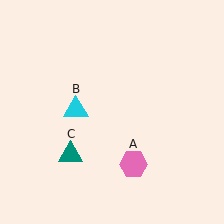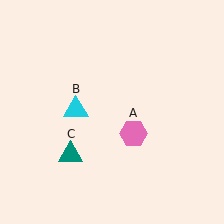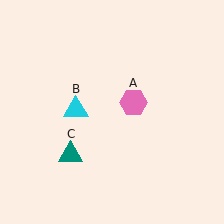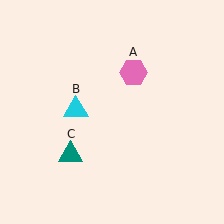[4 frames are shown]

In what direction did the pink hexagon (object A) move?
The pink hexagon (object A) moved up.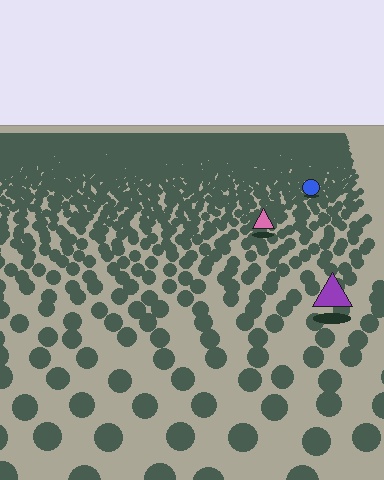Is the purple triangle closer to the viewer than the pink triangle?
Yes. The purple triangle is closer — you can tell from the texture gradient: the ground texture is coarser near it.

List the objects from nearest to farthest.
From nearest to farthest: the purple triangle, the pink triangle, the blue circle.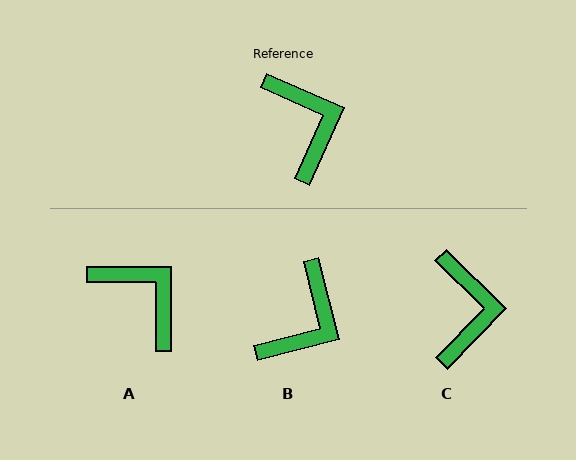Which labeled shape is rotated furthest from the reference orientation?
B, about 52 degrees away.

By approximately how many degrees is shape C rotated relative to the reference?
Approximately 20 degrees clockwise.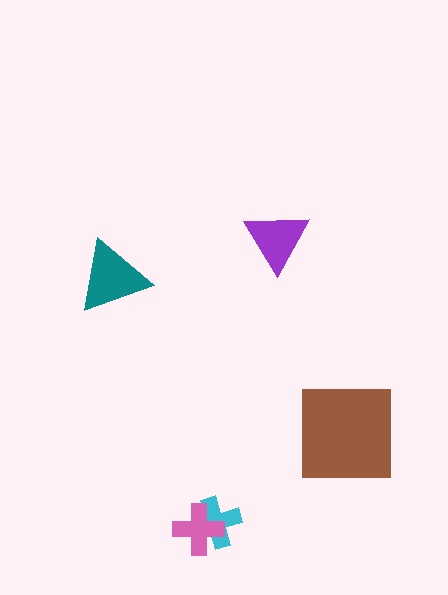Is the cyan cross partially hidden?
Yes, it is partially covered by another shape.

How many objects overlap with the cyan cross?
1 object overlaps with the cyan cross.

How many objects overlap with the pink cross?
1 object overlaps with the pink cross.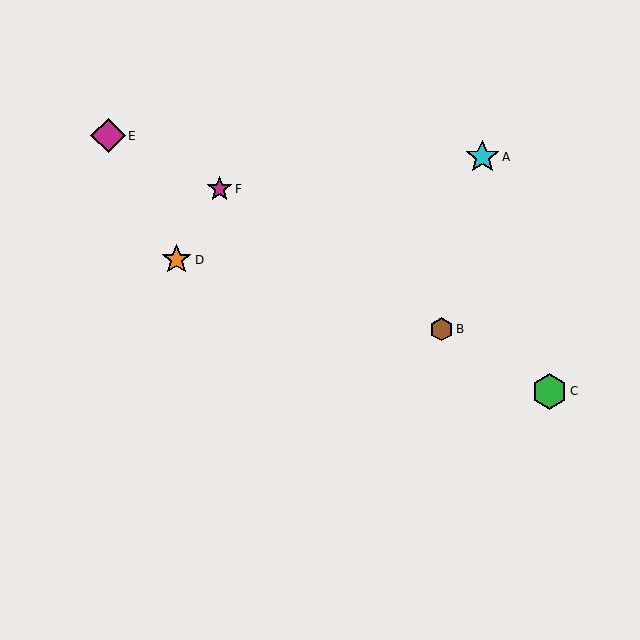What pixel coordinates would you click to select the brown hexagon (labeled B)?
Click at (441, 329) to select the brown hexagon B.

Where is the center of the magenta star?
The center of the magenta star is at (219, 189).